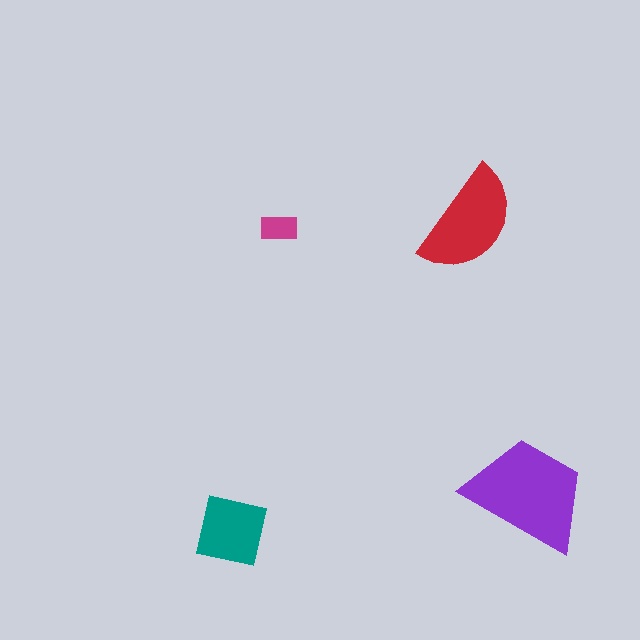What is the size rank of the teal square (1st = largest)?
3rd.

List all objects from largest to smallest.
The purple trapezoid, the red semicircle, the teal square, the magenta rectangle.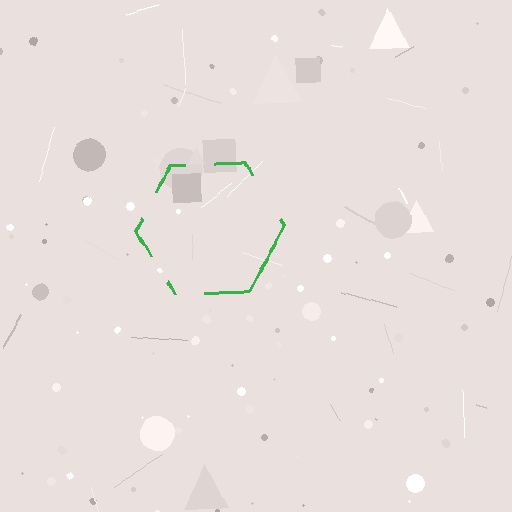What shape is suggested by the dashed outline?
The dashed outline suggests a hexagon.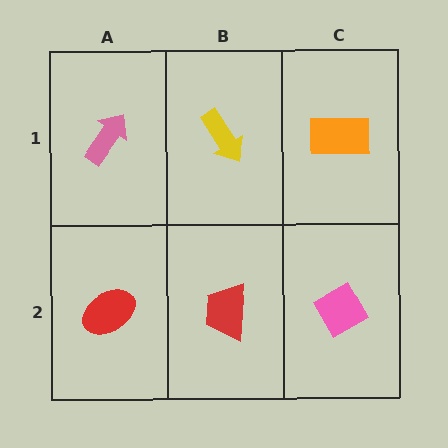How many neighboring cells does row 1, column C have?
2.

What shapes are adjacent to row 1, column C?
A pink diamond (row 2, column C), a yellow arrow (row 1, column B).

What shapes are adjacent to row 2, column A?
A pink arrow (row 1, column A), a red trapezoid (row 2, column B).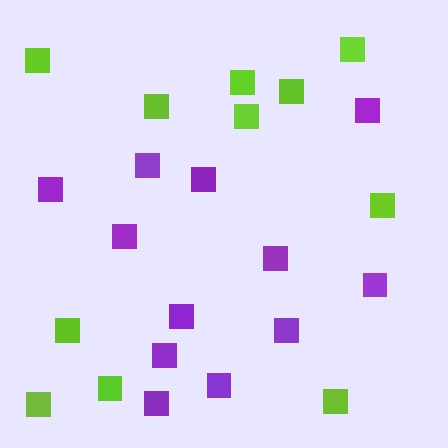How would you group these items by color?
There are 2 groups: one group of lime squares (11) and one group of purple squares (12).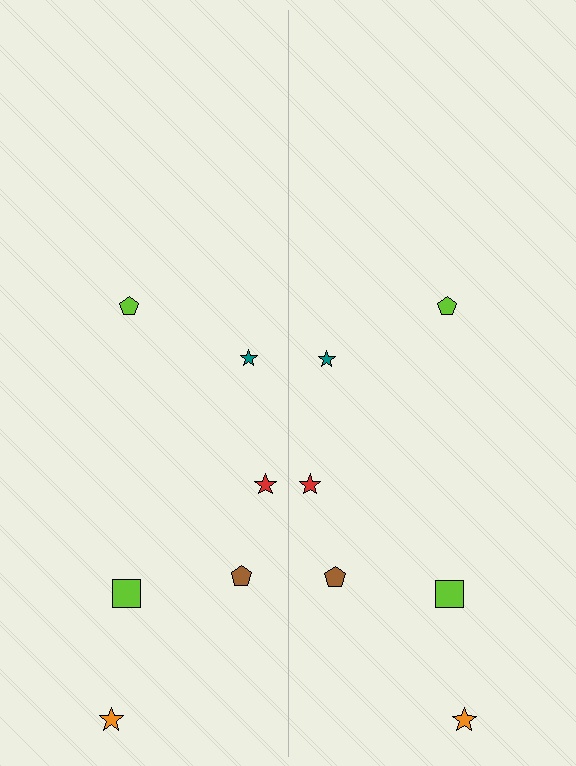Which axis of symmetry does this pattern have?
The pattern has a vertical axis of symmetry running through the center of the image.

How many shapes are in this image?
There are 12 shapes in this image.